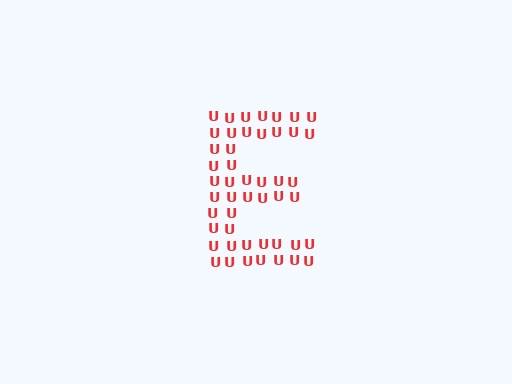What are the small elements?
The small elements are letter U's.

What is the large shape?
The large shape is the letter E.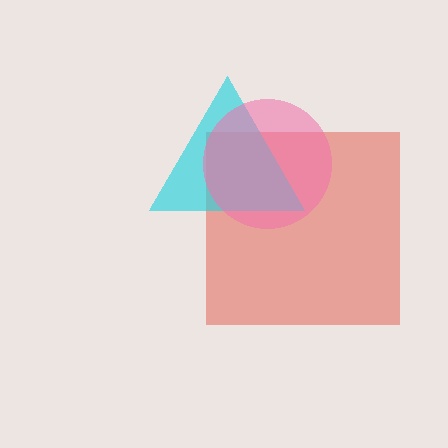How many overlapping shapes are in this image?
There are 3 overlapping shapes in the image.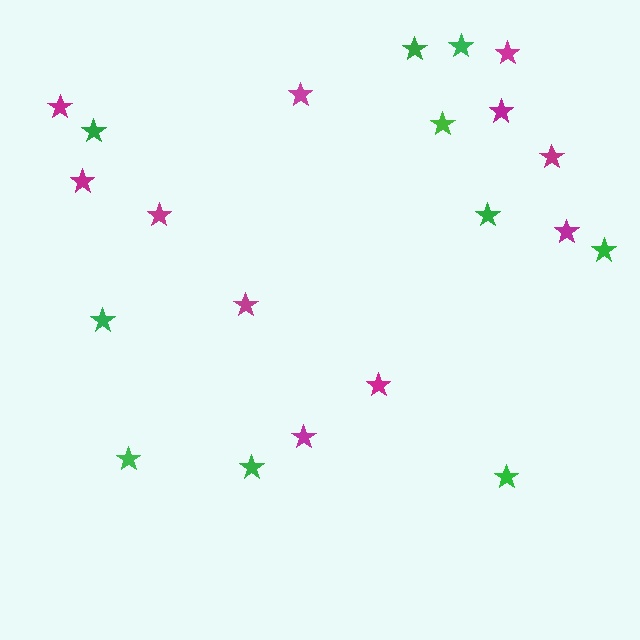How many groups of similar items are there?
There are 2 groups: one group of green stars (10) and one group of magenta stars (11).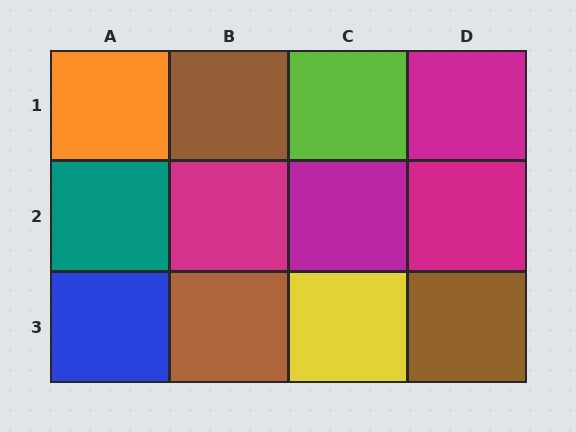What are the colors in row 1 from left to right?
Orange, brown, lime, magenta.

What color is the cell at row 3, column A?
Blue.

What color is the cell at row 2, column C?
Magenta.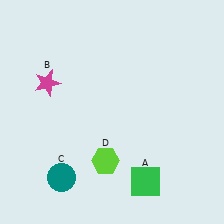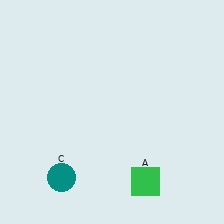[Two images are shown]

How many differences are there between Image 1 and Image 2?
There are 2 differences between the two images.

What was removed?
The magenta star (B), the lime hexagon (D) were removed in Image 2.